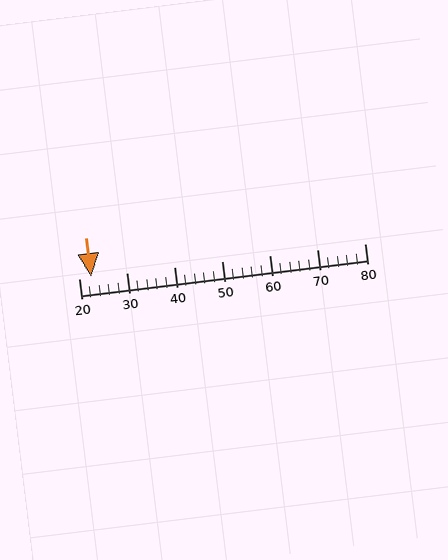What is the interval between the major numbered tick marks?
The major tick marks are spaced 10 units apart.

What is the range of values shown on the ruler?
The ruler shows values from 20 to 80.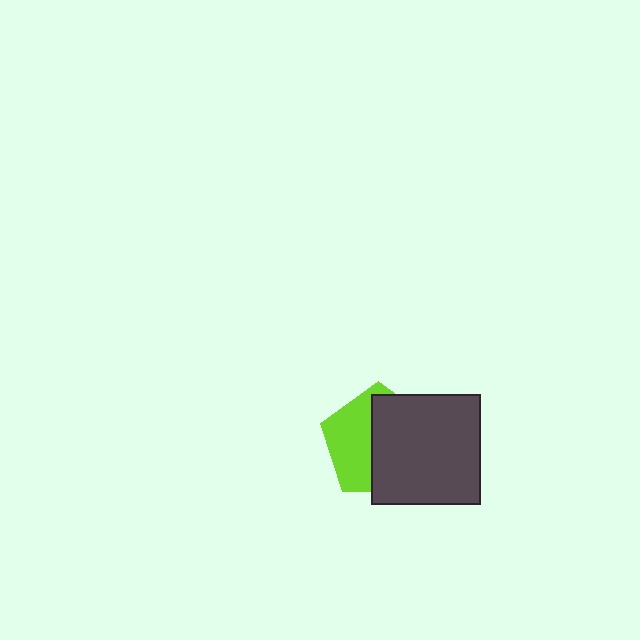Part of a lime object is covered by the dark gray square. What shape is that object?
It is a pentagon.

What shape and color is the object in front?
The object in front is a dark gray square.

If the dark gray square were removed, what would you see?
You would see the complete lime pentagon.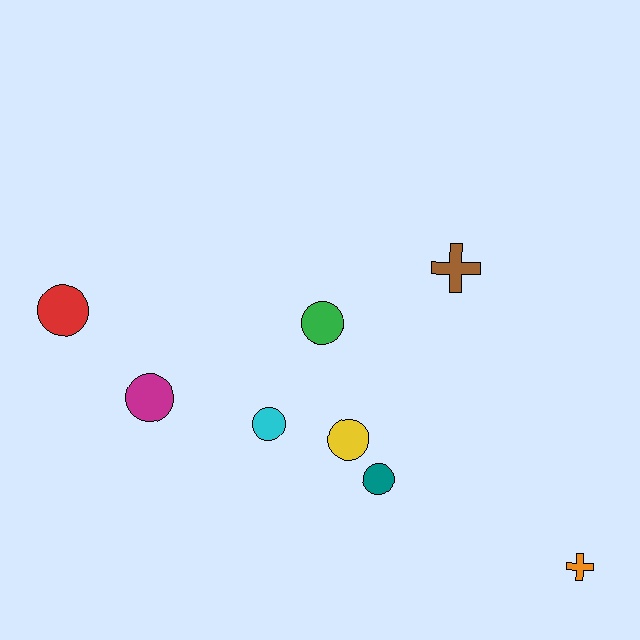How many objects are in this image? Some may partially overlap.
There are 8 objects.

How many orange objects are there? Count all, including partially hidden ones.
There is 1 orange object.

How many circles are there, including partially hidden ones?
There are 6 circles.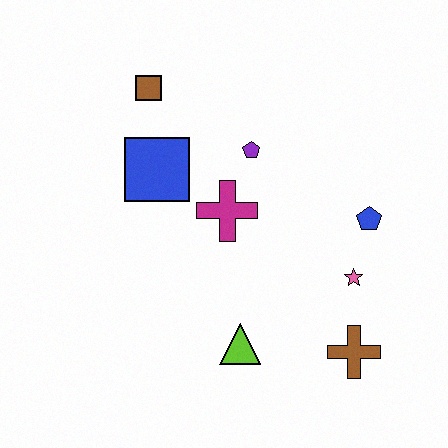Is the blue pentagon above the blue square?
No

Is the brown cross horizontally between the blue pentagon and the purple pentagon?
Yes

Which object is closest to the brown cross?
The pink star is closest to the brown cross.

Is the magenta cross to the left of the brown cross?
Yes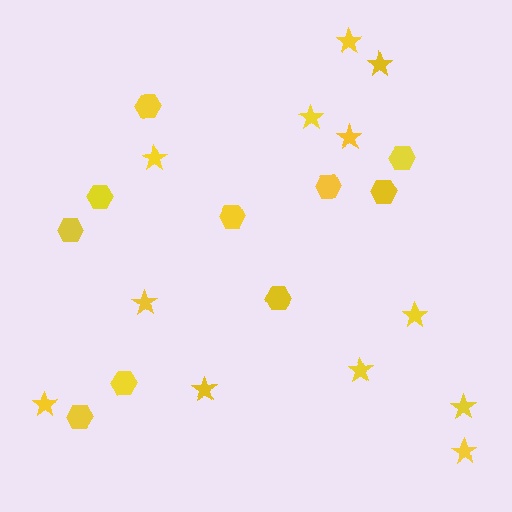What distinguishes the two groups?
There are 2 groups: one group of stars (12) and one group of hexagons (10).